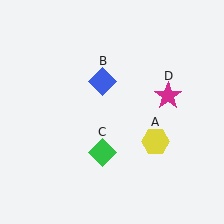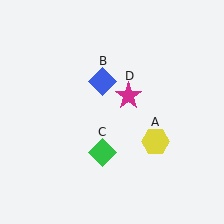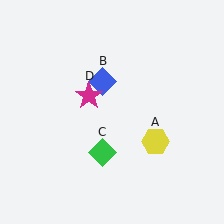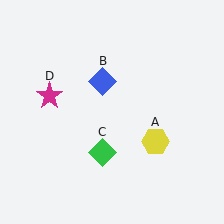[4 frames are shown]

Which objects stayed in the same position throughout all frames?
Yellow hexagon (object A) and blue diamond (object B) and green diamond (object C) remained stationary.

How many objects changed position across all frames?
1 object changed position: magenta star (object D).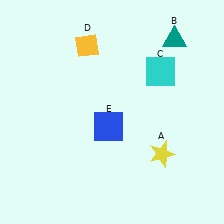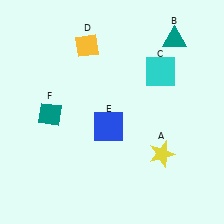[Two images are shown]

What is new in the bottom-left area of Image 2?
A teal diamond (F) was added in the bottom-left area of Image 2.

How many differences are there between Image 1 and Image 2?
There is 1 difference between the two images.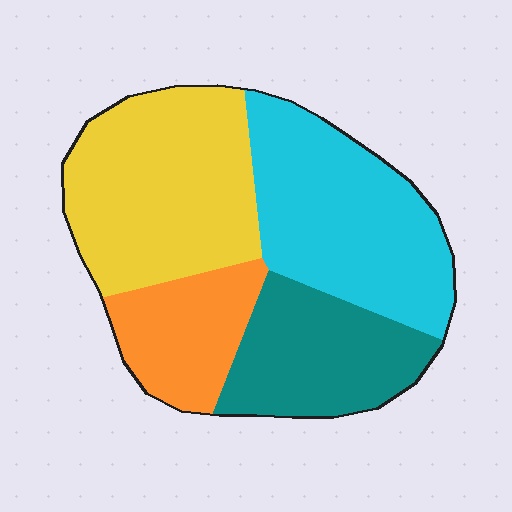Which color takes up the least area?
Orange, at roughly 15%.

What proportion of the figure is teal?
Teal covers around 20% of the figure.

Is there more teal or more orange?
Teal.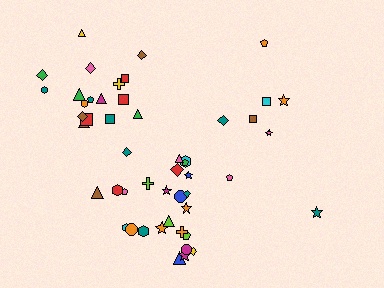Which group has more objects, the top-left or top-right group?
The top-left group.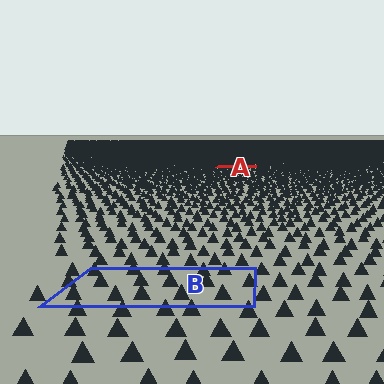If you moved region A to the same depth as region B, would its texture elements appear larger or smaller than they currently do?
They would appear larger. At a closer depth, the same texture elements are projected at a bigger on-screen size.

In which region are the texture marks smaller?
The texture marks are smaller in region A, because it is farther away.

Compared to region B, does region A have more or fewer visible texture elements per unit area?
Region A has more texture elements per unit area — they are packed more densely because it is farther away.